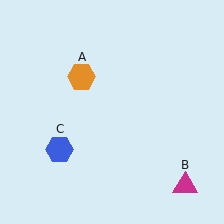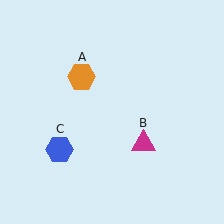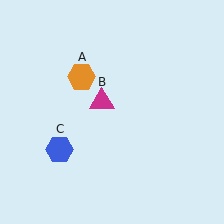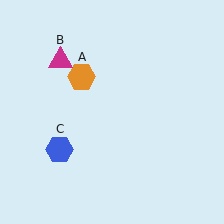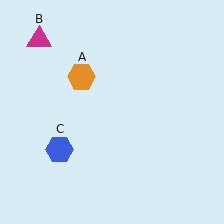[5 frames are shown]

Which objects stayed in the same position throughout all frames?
Orange hexagon (object A) and blue hexagon (object C) remained stationary.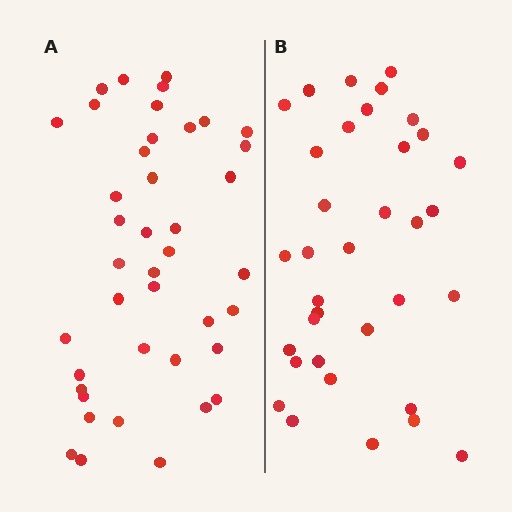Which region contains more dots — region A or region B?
Region A (the left region) has more dots.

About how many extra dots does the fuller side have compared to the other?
Region A has about 6 more dots than region B.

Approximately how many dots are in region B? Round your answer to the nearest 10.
About 40 dots. (The exact count is 35, which rounds to 40.)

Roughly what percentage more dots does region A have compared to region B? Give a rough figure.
About 15% more.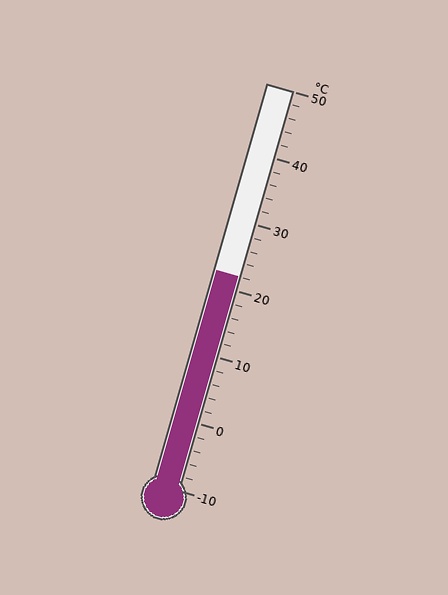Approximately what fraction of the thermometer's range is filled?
The thermometer is filled to approximately 55% of its range.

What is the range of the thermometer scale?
The thermometer scale ranges from -10°C to 50°C.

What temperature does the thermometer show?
The thermometer shows approximately 22°C.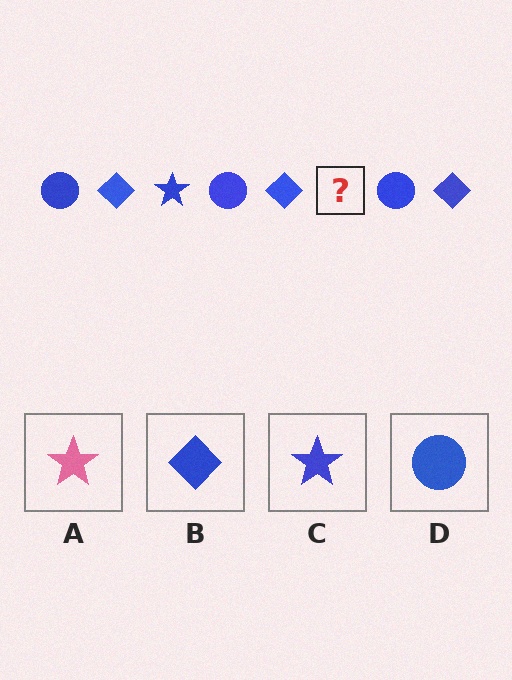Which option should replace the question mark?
Option C.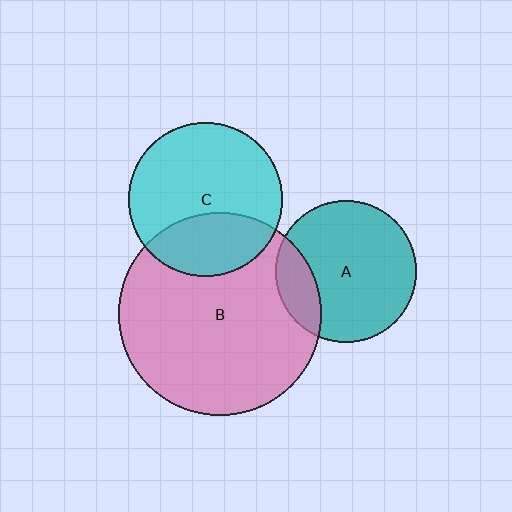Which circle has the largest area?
Circle B (pink).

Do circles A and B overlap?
Yes.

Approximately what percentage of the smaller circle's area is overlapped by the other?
Approximately 20%.